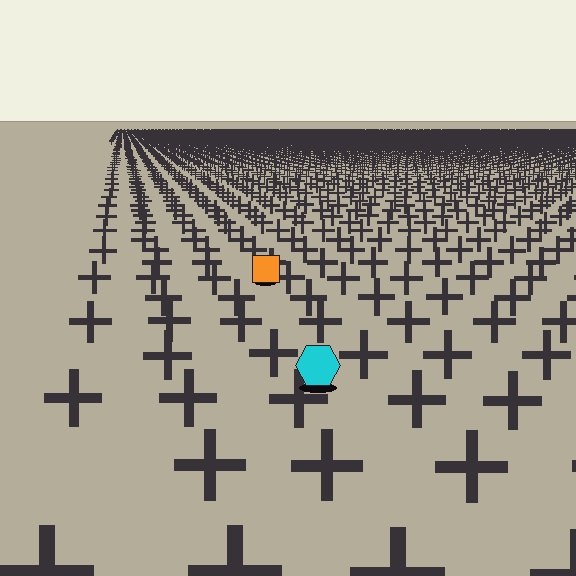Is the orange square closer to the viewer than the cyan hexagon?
No. The cyan hexagon is closer — you can tell from the texture gradient: the ground texture is coarser near it.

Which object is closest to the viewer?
The cyan hexagon is closest. The texture marks near it are larger and more spread out.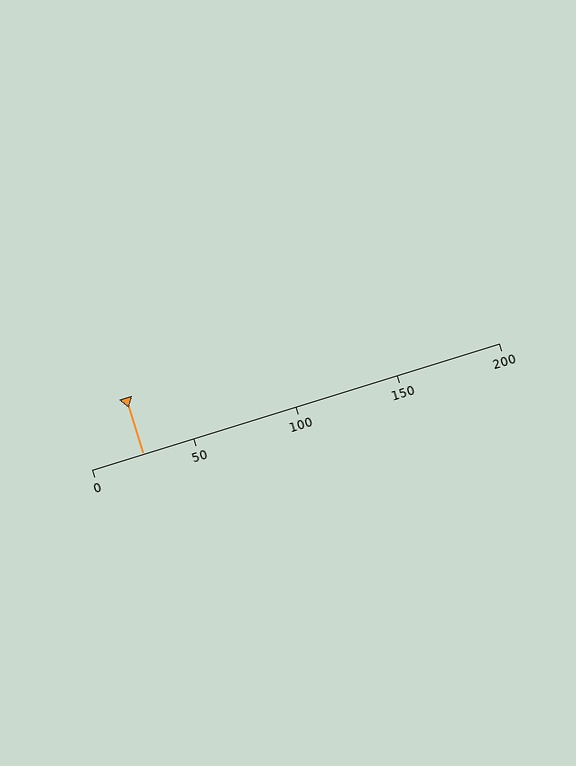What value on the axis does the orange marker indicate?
The marker indicates approximately 25.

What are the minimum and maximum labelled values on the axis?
The axis runs from 0 to 200.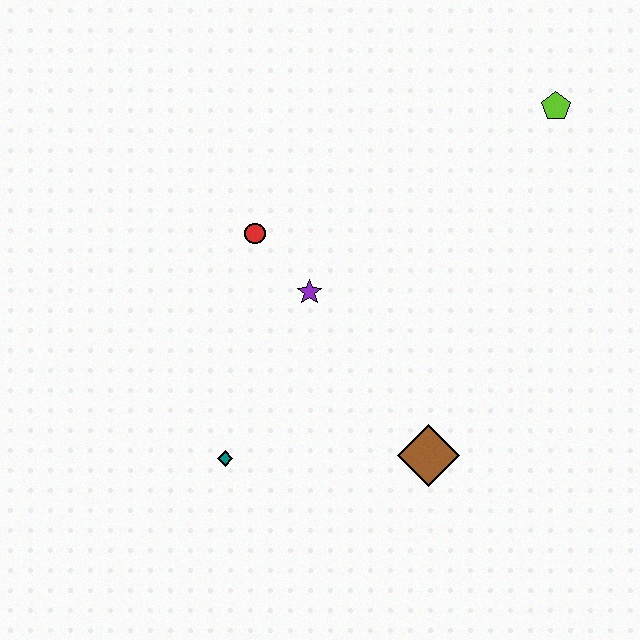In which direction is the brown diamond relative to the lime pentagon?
The brown diamond is below the lime pentagon.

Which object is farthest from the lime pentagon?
The teal diamond is farthest from the lime pentagon.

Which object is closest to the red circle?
The purple star is closest to the red circle.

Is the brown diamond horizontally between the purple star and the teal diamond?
No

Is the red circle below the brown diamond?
No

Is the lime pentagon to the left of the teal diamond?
No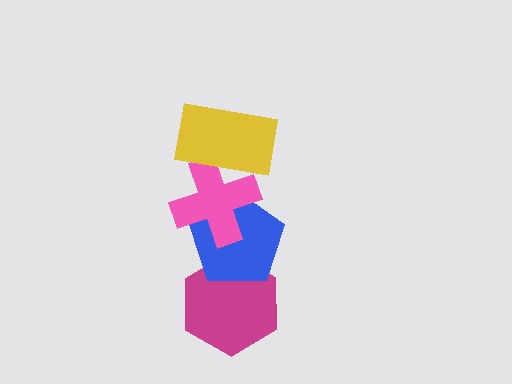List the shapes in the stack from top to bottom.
From top to bottom: the yellow rectangle, the pink cross, the blue pentagon, the magenta hexagon.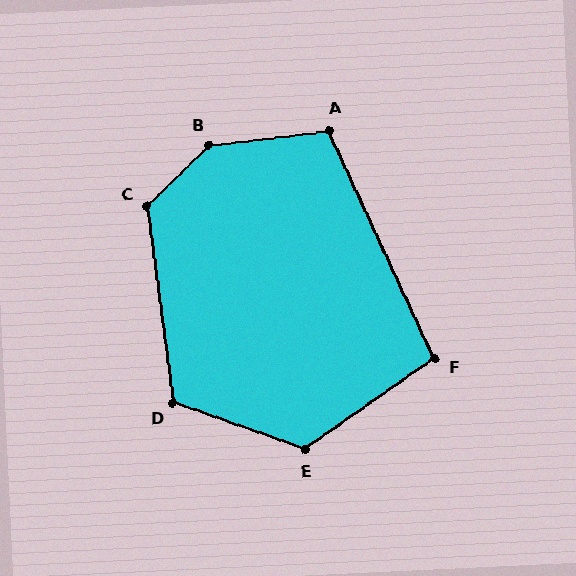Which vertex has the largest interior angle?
B, at approximately 143 degrees.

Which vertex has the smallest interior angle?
F, at approximately 100 degrees.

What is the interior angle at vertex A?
Approximately 108 degrees (obtuse).